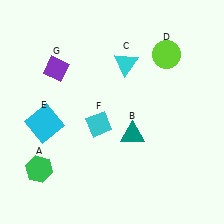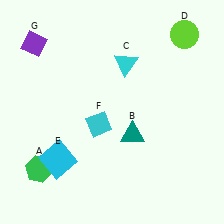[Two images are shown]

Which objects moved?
The objects that moved are: the lime circle (D), the cyan square (E), the purple diamond (G).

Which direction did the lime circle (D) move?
The lime circle (D) moved up.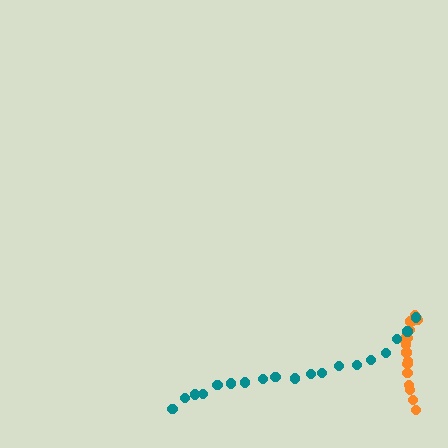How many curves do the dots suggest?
There are 2 distinct paths.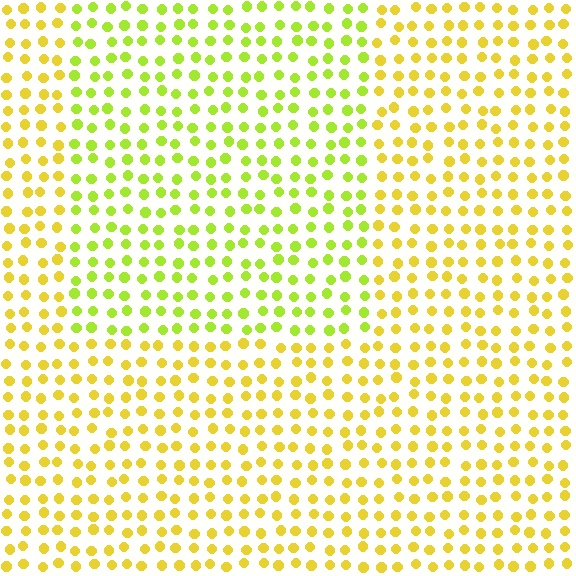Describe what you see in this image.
The image is filled with small yellow elements in a uniform arrangement. A rectangle-shaped region is visible where the elements are tinted to a slightly different hue, forming a subtle color boundary.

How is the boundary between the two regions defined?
The boundary is defined purely by a slight shift in hue (about 30 degrees). Spacing, size, and orientation are identical on both sides.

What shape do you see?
I see a rectangle.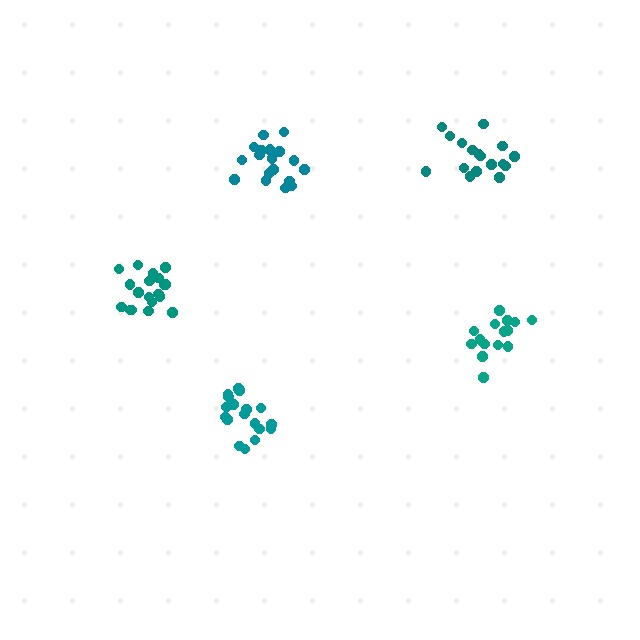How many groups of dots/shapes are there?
There are 5 groups.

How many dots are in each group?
Group 1: 18 dots, Group 2: 17 dots, Group 3: 15 dots, Group 4: 20 dots, Group 5: 19 dots (89 total).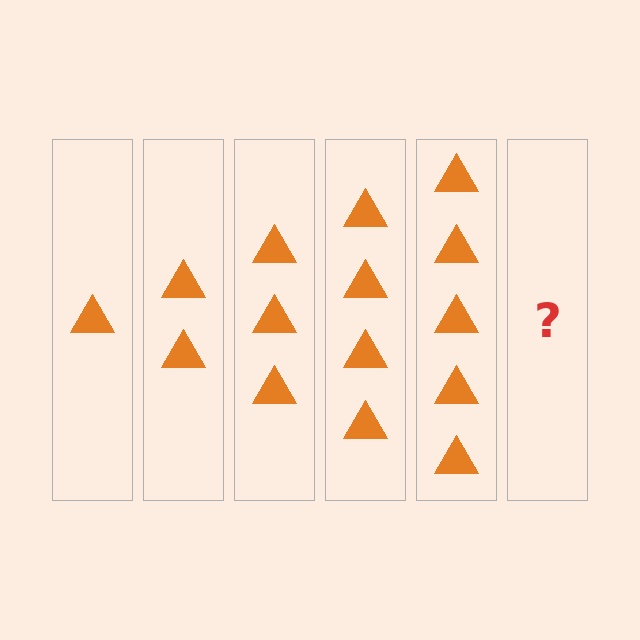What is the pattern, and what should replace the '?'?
The pattern is that each step adds one more triangle. The '?' should be 6 triangles.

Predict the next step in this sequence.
The next step is 6 triangles.